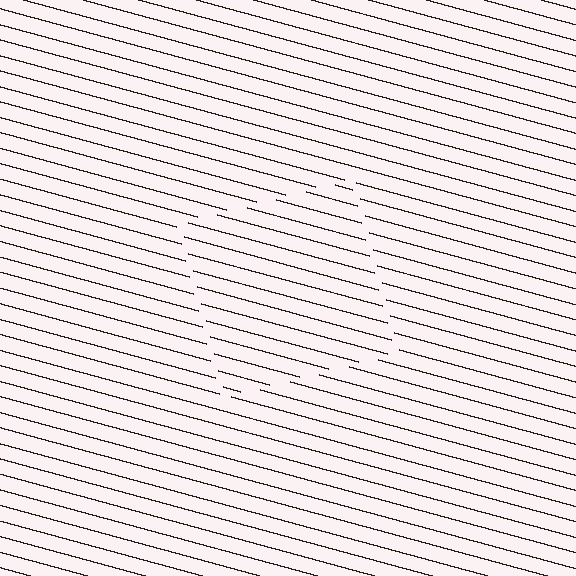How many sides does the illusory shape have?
4 sides — the line-ends trace a square.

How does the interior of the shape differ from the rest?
The interior of the shape contains the same grating, shifted by half a period — the contour is defined by the phase discontinuity where line-ends from the inner and outer gratings abut.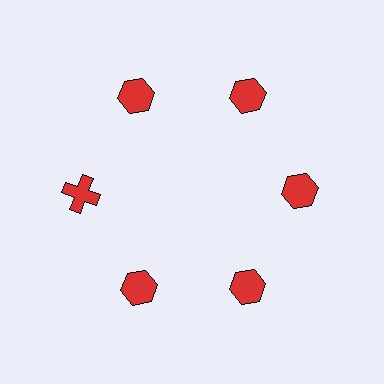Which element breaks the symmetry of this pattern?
The red cross at roughly the 9 o'clock position breaks the symmetry. All other shapes are red hexagons.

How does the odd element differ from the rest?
It has a different shape: cross instead of hexagon.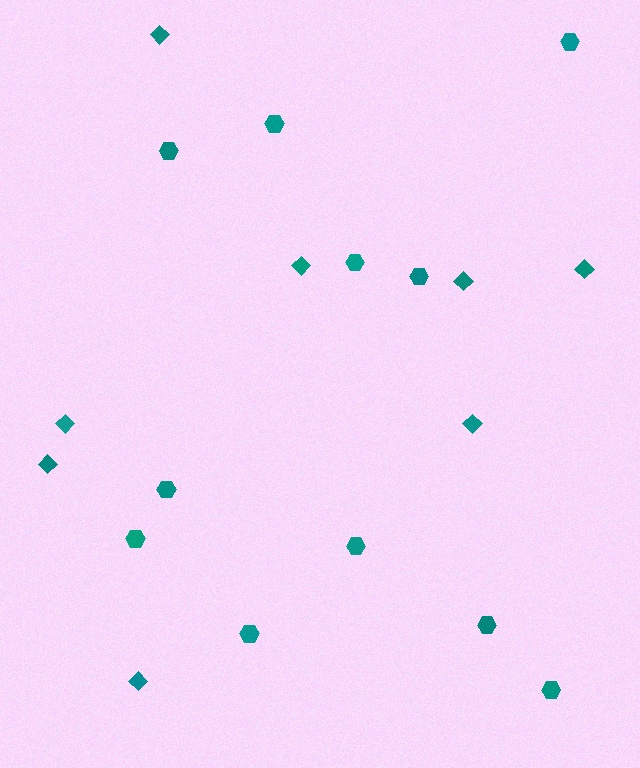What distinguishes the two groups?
There are 2 groups: one group of hexagons (11) and one group of diamonds (8).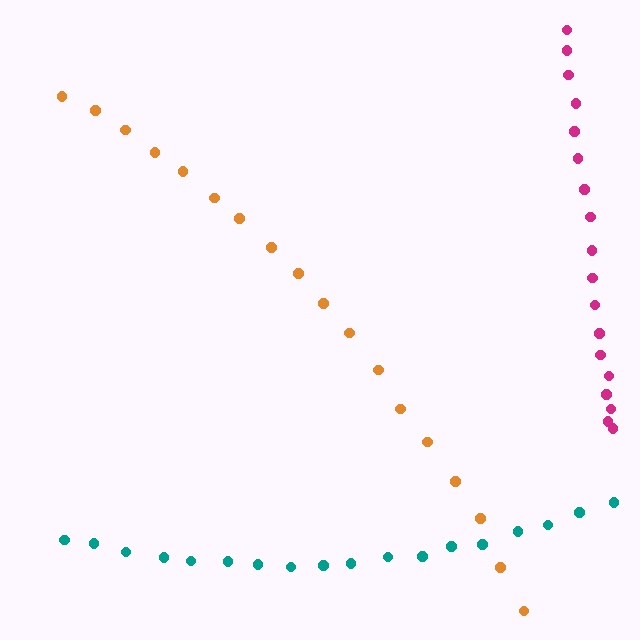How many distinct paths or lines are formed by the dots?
There are 3 distinct paths.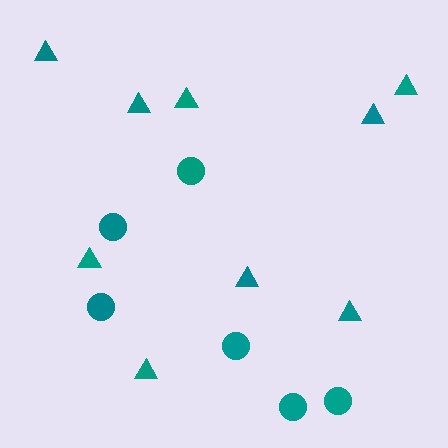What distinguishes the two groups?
There are 2 groups: one group of triangles (9) and one group of circles (6).